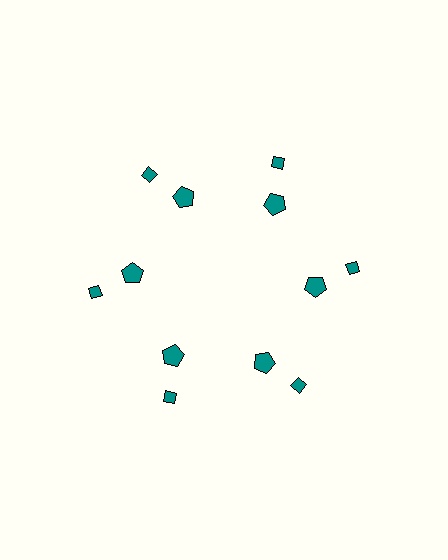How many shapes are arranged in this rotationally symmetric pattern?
There are 12 shapes, arranged in 6 groups of 2.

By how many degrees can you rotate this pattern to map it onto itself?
The pattern maps onto itself every 60 degrees of rotation.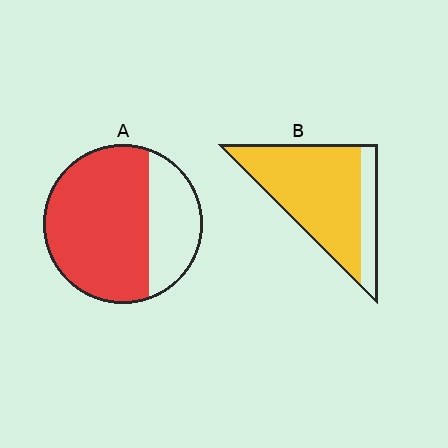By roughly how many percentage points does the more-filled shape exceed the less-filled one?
By roughly 10 percentage points (B over A).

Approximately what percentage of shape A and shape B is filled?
A is approximately 70% and B is approximately 80%.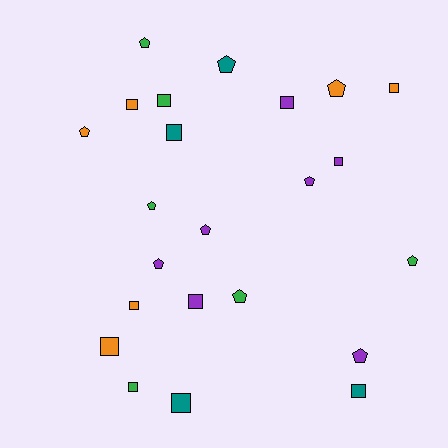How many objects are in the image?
There are 23 objects.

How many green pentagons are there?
There are 4 green pentagons.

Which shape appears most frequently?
Square, with 12 objects.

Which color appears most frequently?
Purple, with 7 objects.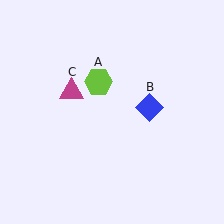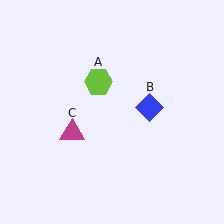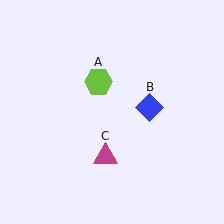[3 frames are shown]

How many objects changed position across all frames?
1 object changed position: magenta triangle (object C).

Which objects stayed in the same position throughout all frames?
Lime hexagon (object A) and blue diamond (object B) remained stationary.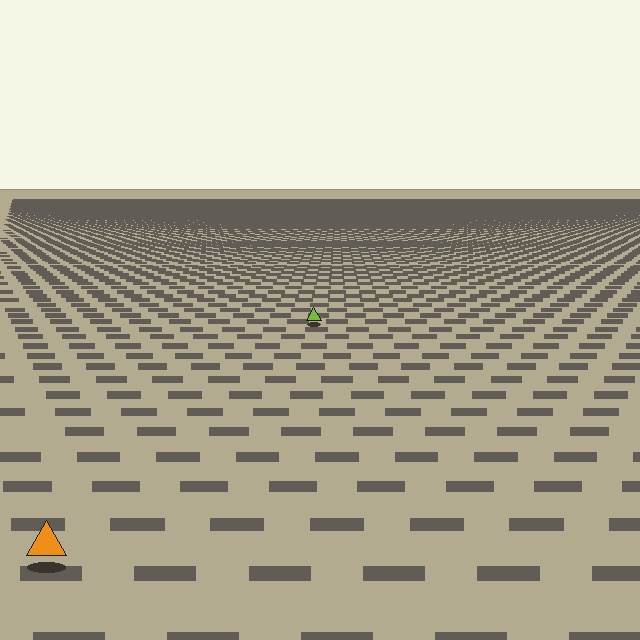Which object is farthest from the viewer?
The lime triangle is farthest from the viewer. It appears smaller and the ground texture around it is denser.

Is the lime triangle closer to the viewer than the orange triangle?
No. The orange triangle is closer — you can tell from the texture gradient: the ground texture is coarser near it.